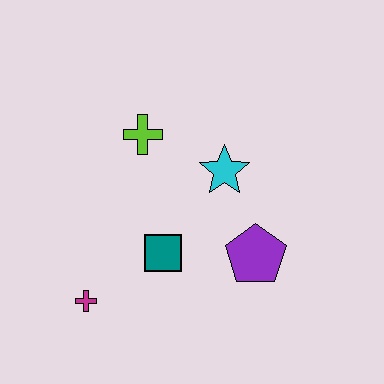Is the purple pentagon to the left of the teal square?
No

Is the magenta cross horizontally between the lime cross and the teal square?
No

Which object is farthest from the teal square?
The lime cross is farthest from the teal square.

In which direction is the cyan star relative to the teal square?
The cyan star is above the teal square.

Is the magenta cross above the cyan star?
No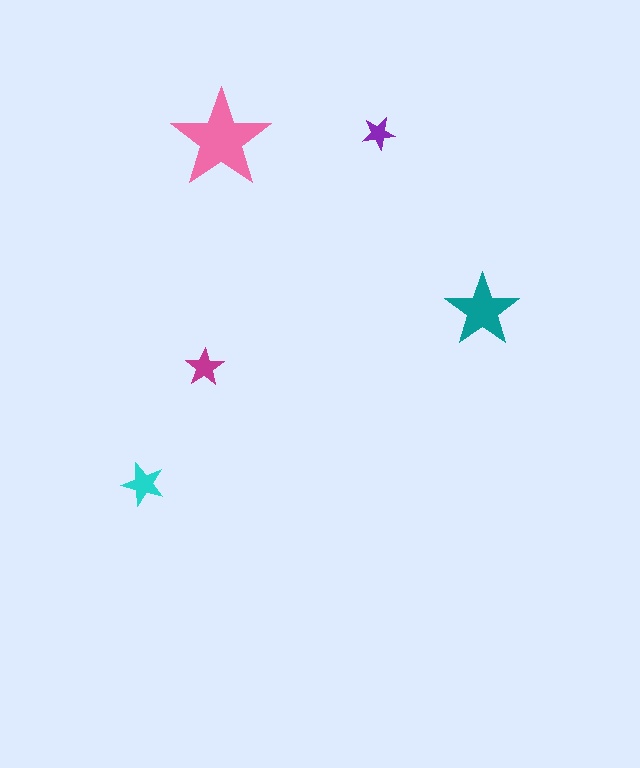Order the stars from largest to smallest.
the pink one, the teal one, the cyan one, the magenta one, the purple one.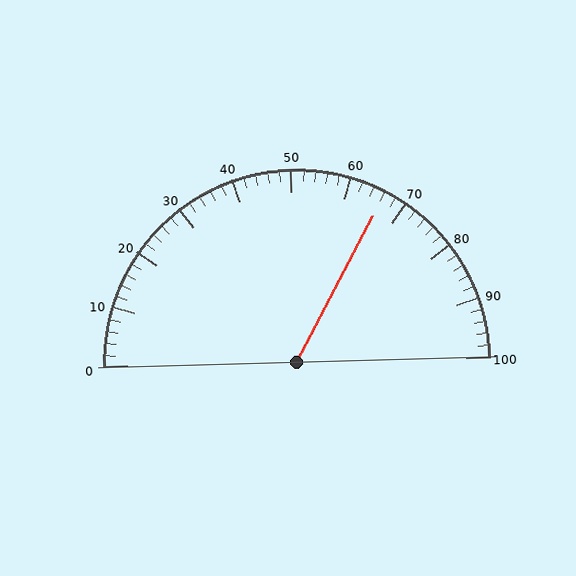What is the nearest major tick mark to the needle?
The nearest major tick mark is 70.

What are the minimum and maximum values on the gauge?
The gauge ranges from 0 to 100.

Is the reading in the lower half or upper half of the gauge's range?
The reading is in the upper half of the range (0 to 100).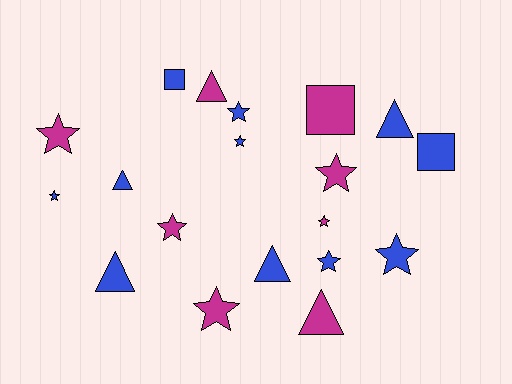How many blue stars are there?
There are 5 blue stars.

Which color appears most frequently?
Blue, with 11 objects.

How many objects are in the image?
There are 19 objects.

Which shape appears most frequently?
Star, with 10 objects.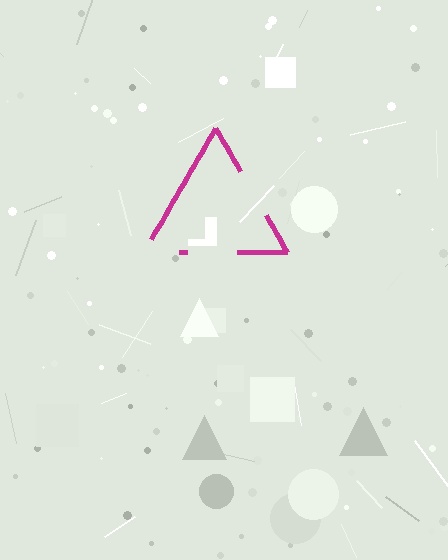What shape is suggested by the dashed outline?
The dashed outline suggests a triangle.